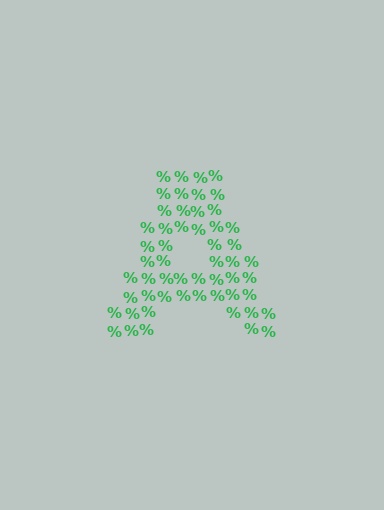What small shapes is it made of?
It is made of small percent signs.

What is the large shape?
The large shape is the letter A.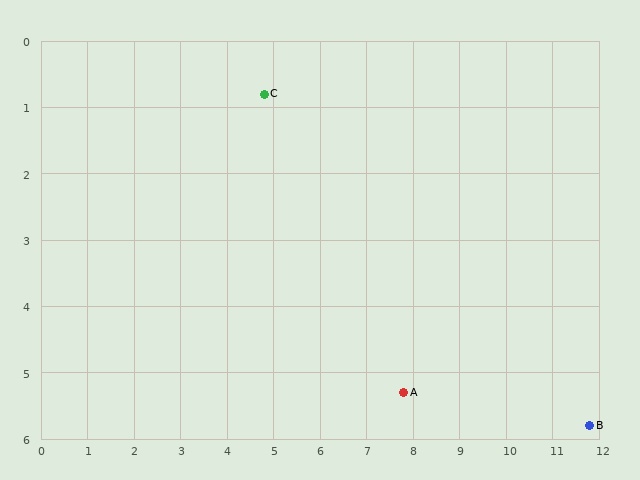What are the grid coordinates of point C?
Point C is at approximately (4.8, 0.8).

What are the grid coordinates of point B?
Point B is at approximately (11.8, 5.8).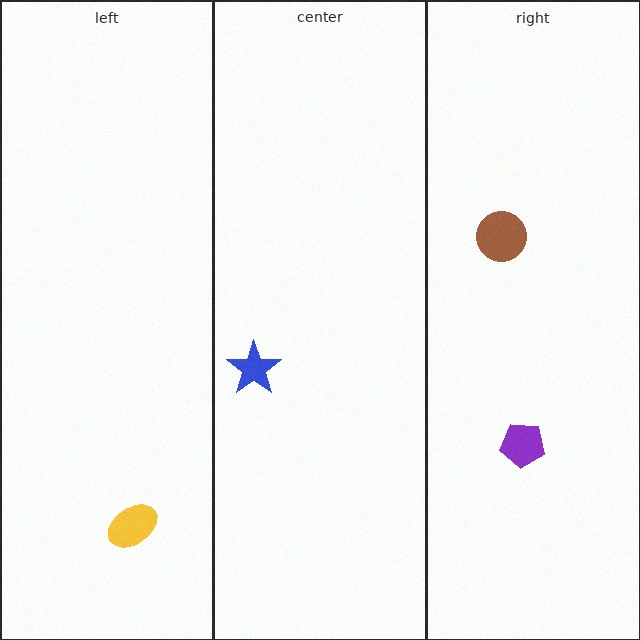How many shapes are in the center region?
1.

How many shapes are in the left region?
1.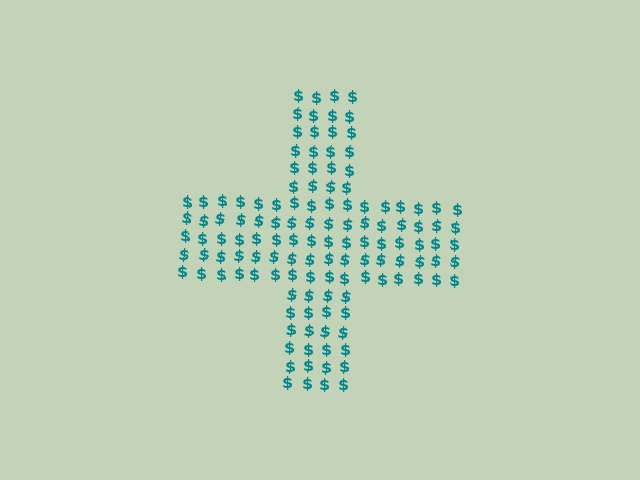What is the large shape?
The large shape is a cross.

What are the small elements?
The small elements are dollar signs.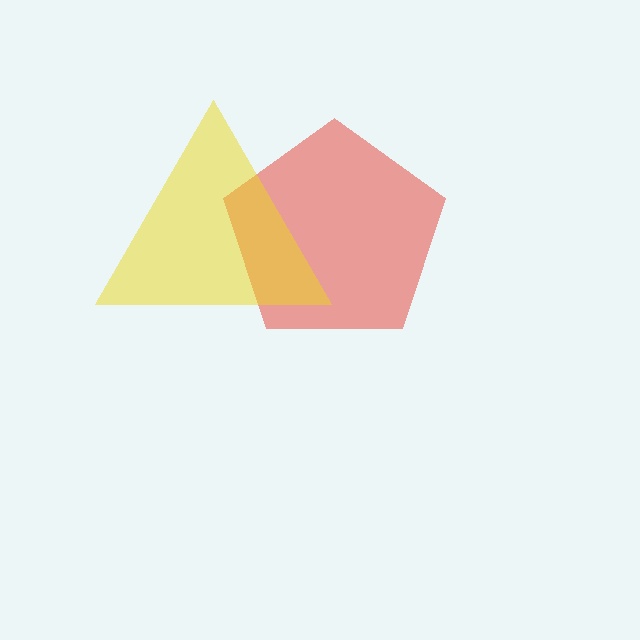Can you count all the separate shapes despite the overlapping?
Yes, there are 2 separate shapes.